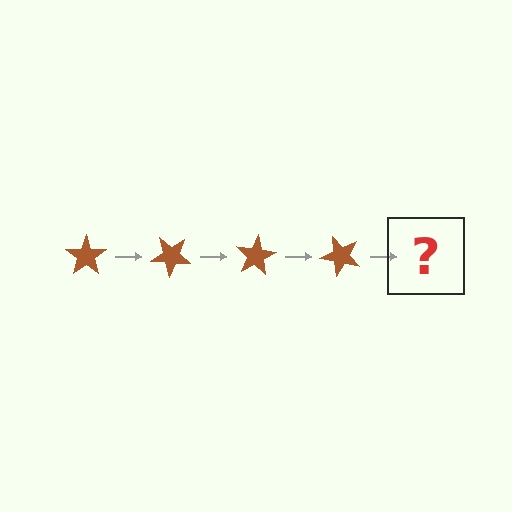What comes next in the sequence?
The next element should be a brown star rotated 160 degrees.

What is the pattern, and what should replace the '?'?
The pattern is that the star rotates 40 degrees each step. The '?' should be a brown star rotated 160 degrees.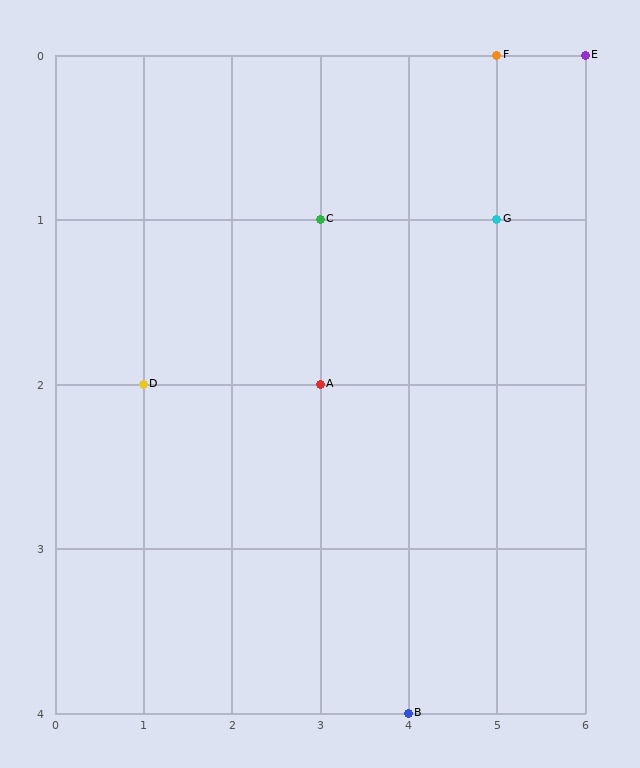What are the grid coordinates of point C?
Point C is at grid coordinates (3, 1).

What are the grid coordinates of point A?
Point A is at grid coordinates (3, 2).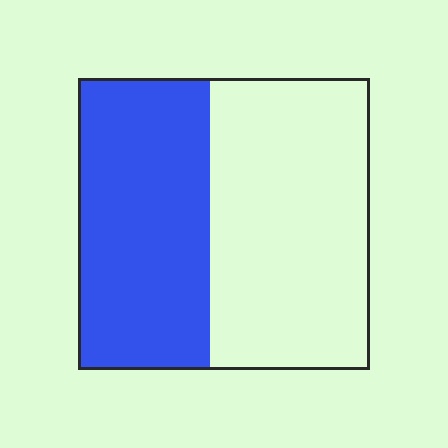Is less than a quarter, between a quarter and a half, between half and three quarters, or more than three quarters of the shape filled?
Between a quarter and a half.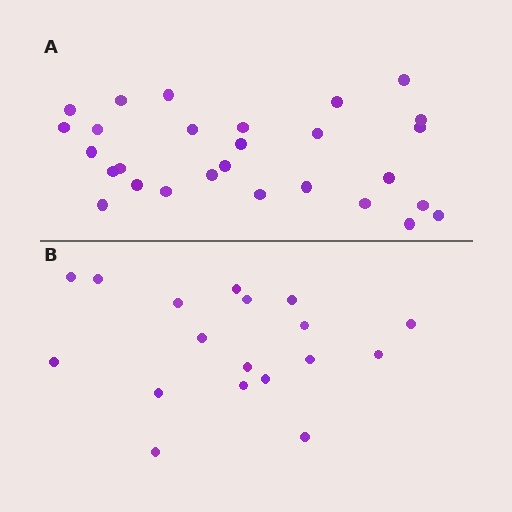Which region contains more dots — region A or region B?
Region A (the top region) has more dots.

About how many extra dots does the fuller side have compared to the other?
Region A has roughly 10 or so more dots than region B.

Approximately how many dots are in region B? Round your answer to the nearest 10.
About 20 dots. (The exact count is 18, which rounds to 20.)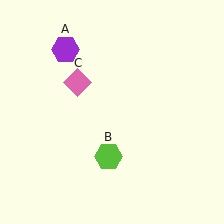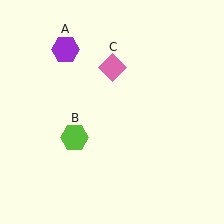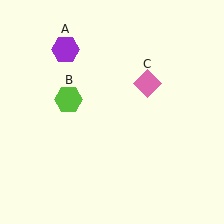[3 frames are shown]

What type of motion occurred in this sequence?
The lime hexagon (object B), pink diamond (object C) rotated clockwise around the center of the scene.